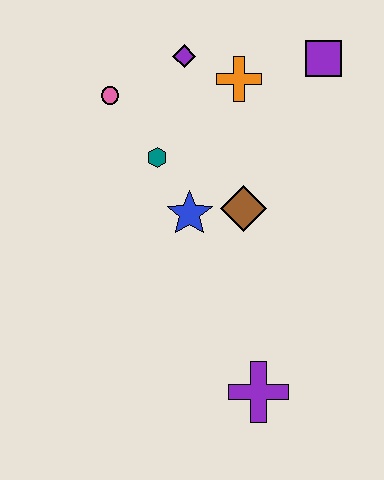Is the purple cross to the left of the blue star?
No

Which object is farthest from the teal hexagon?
The purple cross is farthest from the teal hexagon.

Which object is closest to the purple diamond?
The orange cross is closest to the purple diamond.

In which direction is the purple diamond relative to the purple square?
The purple diamond is to the left of the purple square.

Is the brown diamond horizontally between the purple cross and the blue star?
Yes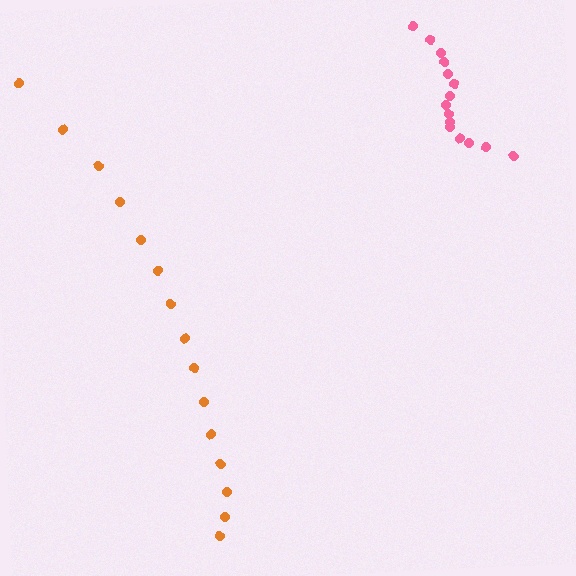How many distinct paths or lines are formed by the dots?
There are 2 distinct paths.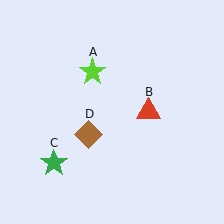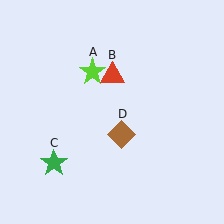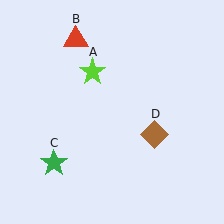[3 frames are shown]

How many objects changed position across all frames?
2 objects changed position: red triangle (object B), brown diamond (object D).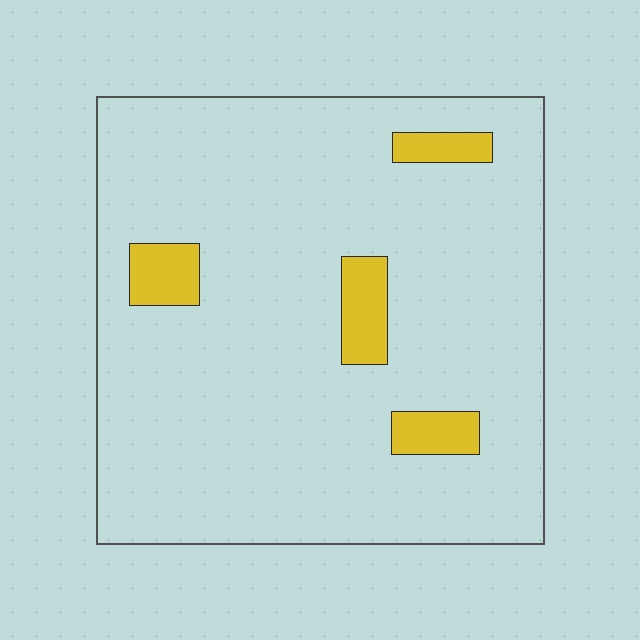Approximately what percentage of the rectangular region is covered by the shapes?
Approximately 10%.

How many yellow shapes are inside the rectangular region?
4.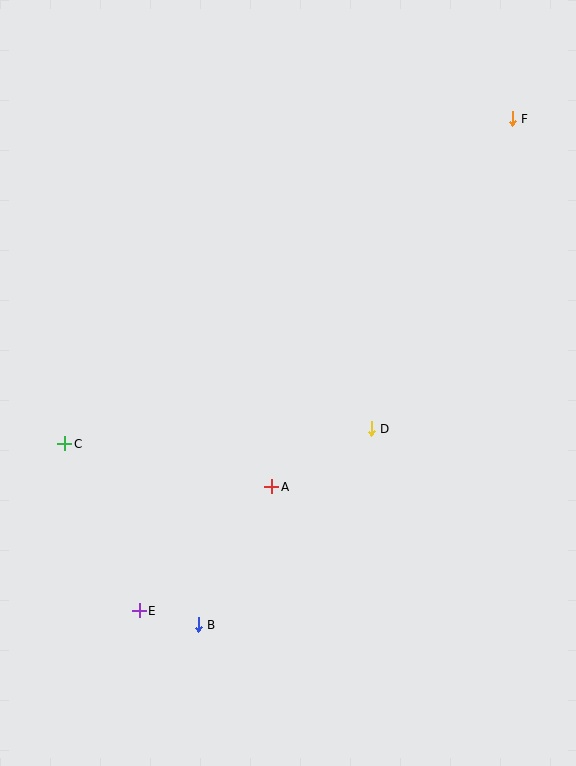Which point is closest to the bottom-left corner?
Point E is closest to the bottom-left corner.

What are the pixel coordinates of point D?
Point D is at (371, 429).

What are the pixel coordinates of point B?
Point B is at (198, 625).